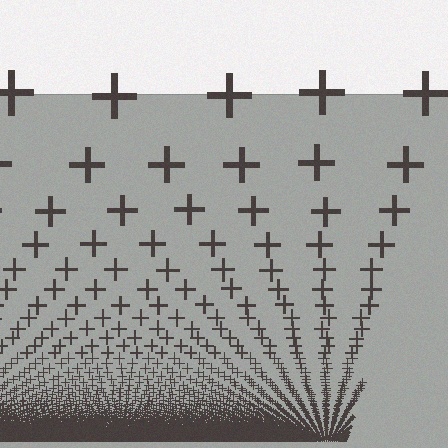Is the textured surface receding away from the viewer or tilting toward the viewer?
The surface appears to tilt toward the viewer. Texture elements get larger and sparser toward the top.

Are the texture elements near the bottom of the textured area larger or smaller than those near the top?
Smaller. The gradient is inverted — elements near the bottom are smaller and denser.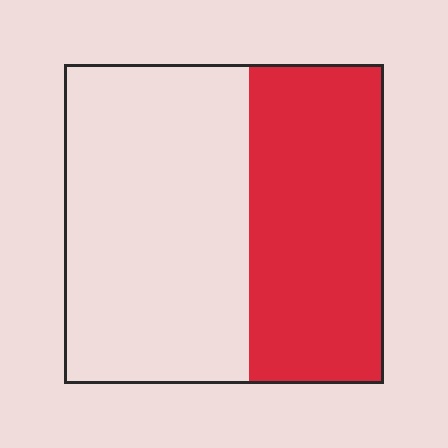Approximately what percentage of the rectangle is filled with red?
Approximately 40%.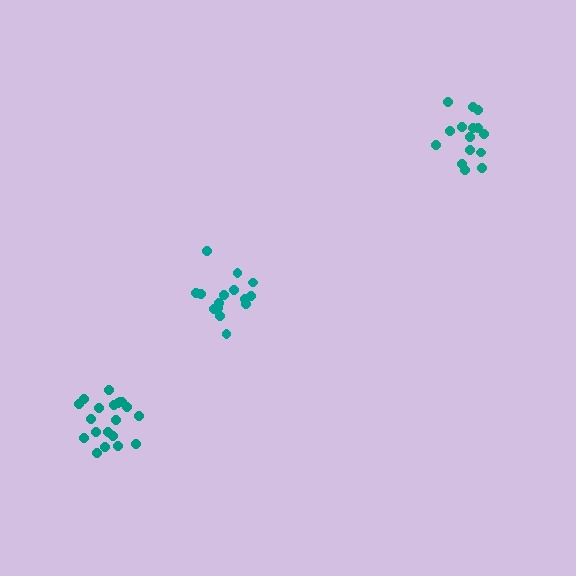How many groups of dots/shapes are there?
There are 3 groups.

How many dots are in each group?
Group 1: 15 dots, Group 2: 15 dots, Group 3: 20 dots (50 total).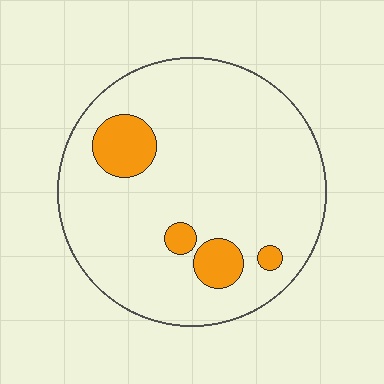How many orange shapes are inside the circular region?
4.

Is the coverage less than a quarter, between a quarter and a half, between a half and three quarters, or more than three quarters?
Less than a quarter.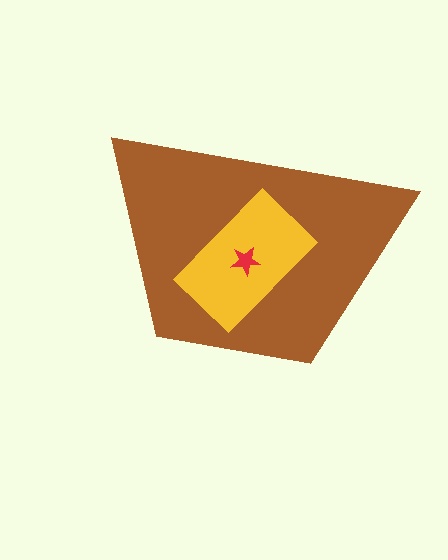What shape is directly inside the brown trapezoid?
The yellow rectangle.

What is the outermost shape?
The brown trapezoid.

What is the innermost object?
The red star.